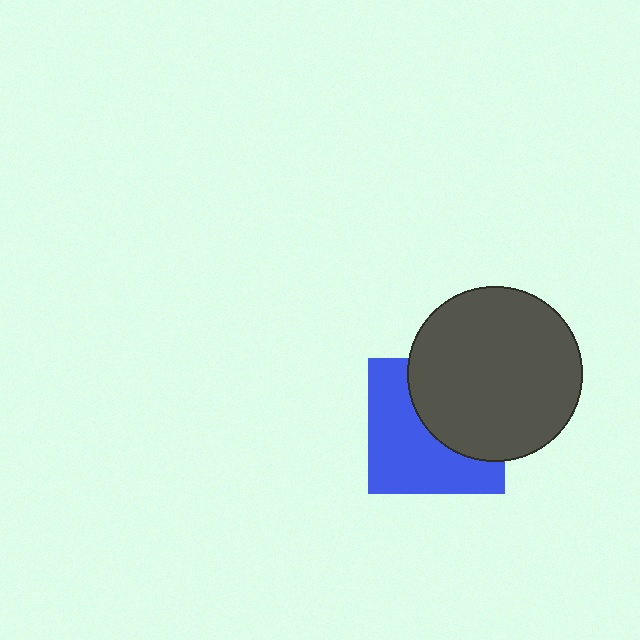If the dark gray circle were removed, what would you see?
You would see the complete blue square.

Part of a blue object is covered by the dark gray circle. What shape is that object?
It is a square.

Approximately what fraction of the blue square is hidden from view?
Roughly 46% of the blue square is hidden behind the dark gray circle.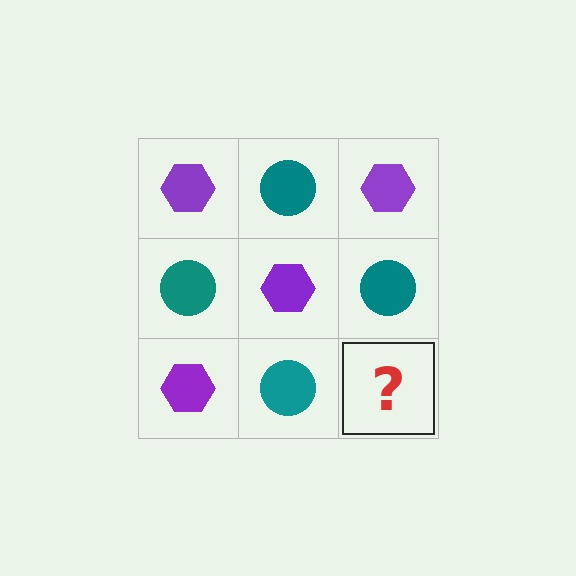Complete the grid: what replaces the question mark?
The question mark should be replaced with a purple hexagon.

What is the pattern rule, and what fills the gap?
The rule is that it alternates purple hexagon and teal circle in a checkerboard pattern. The gap should be filled with a purple hexagon.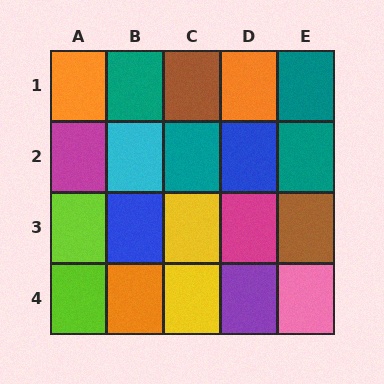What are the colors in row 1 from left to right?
Orange, teal, brown, orange, teal.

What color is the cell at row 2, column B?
Cyan.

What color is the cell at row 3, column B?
Blue.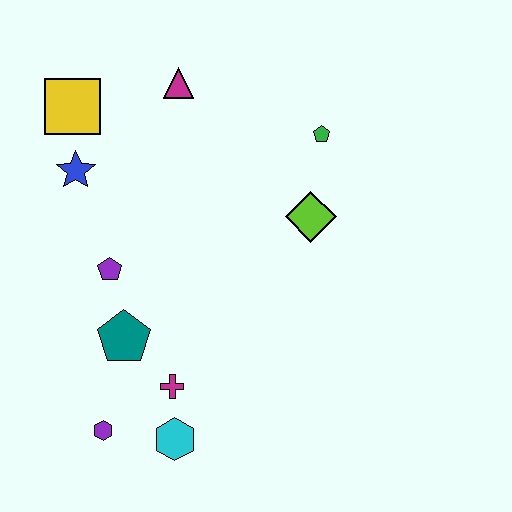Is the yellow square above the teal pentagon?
Yes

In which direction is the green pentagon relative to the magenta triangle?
The green pentagon is to the right of the magenta triangle.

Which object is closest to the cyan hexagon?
The magenta cross is closest to the cyan hexagon.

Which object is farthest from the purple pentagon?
The green pentagon is farthest from the purple pentagon.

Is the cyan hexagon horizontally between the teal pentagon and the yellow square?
No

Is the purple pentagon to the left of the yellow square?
No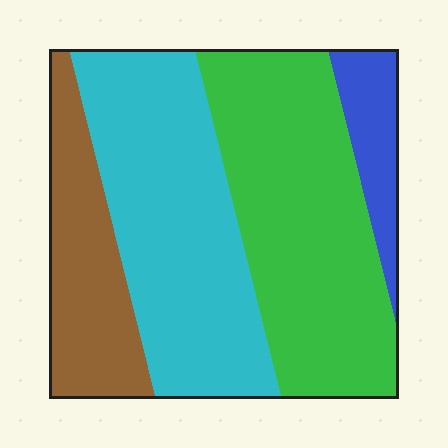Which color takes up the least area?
Blue, at roughly 10%.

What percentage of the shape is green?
Green takes up between a quarter and a half of the shape.